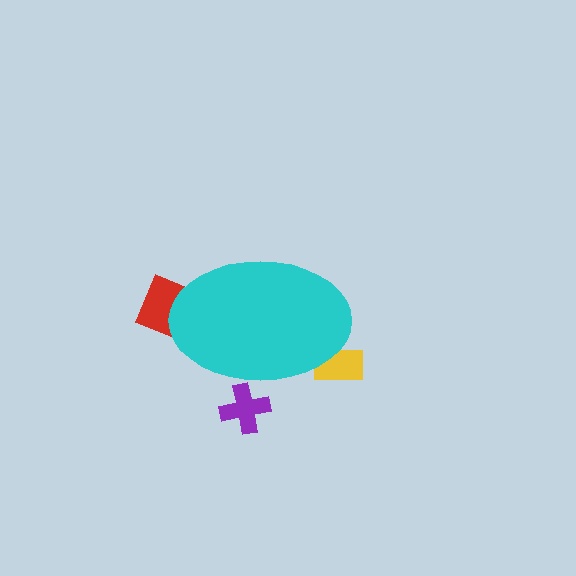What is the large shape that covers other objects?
A cyan ellipse.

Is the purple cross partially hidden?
Yes, the purple cross is partially hidden behind the cyan ellipse.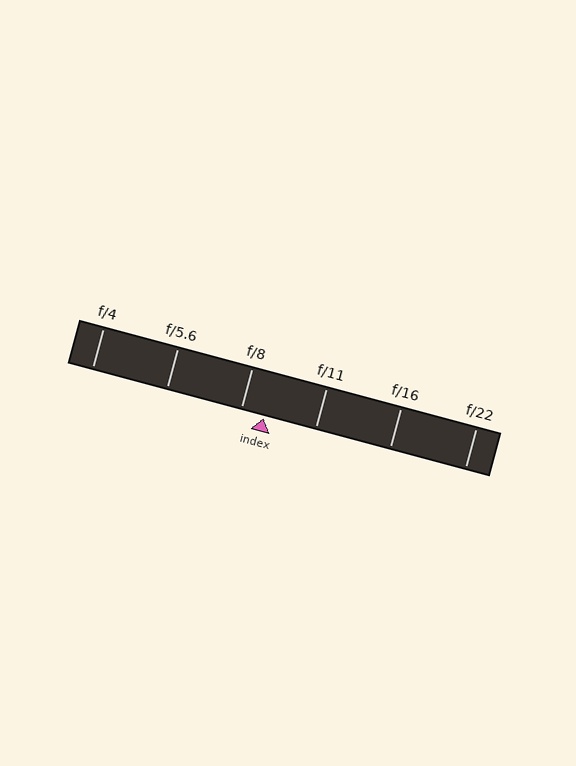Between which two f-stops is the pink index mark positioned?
The index mark is between f/8 and f/11.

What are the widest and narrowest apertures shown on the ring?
The widest aperture shown is f/4 and the narrowest is f/22.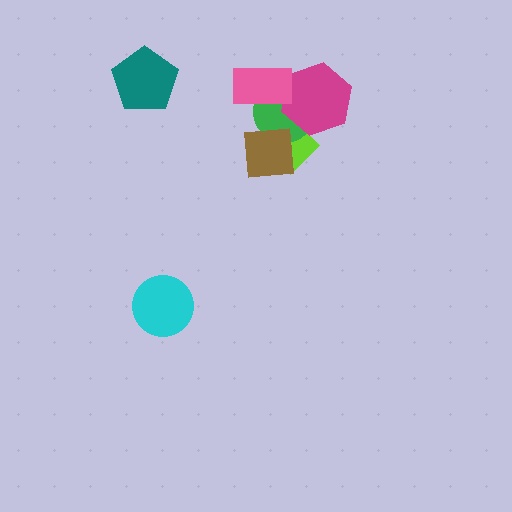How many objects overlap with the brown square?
2 objects overlap with the brown square.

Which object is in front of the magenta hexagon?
The pink rectangle is in front of the magenta hexagon.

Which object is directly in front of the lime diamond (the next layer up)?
The green circle is directly in front of the lime diamond.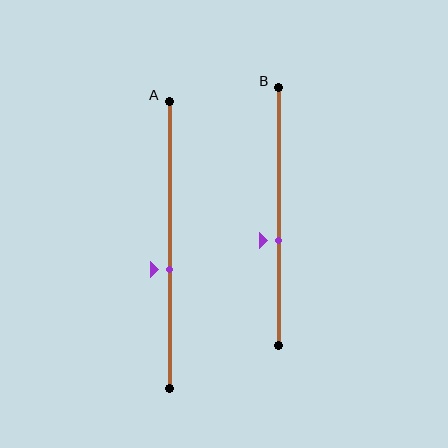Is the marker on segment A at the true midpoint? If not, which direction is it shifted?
No, the marker on segment A is shifted downward by about 8% of the segment length.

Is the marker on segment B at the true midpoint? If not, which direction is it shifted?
No, the marker on segment B is shifted downward by about 9% of the segment length.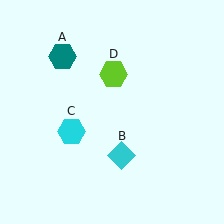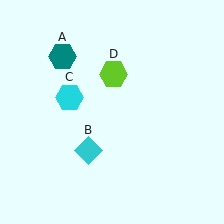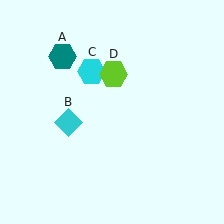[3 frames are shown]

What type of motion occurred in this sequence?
The cyan diamond (object B), cyan hexagon (object C) rotated clockwise around the center of the scene.